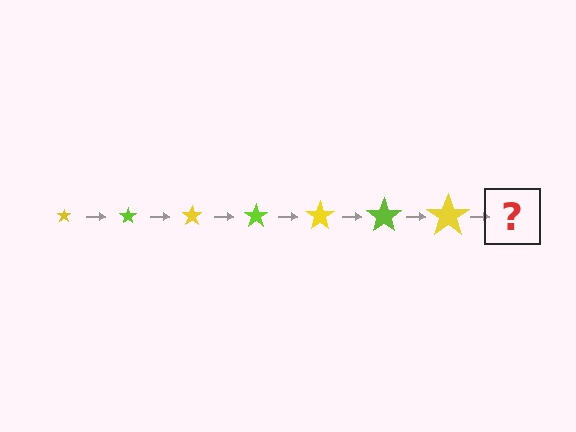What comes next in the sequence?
The next element should be a lime star, larger than the previous one.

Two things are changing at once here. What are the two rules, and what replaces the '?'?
The two rules are that the star grows larger each step and the color cycles through yellow and lime. The '?' should be a lime star, larger than the previous one.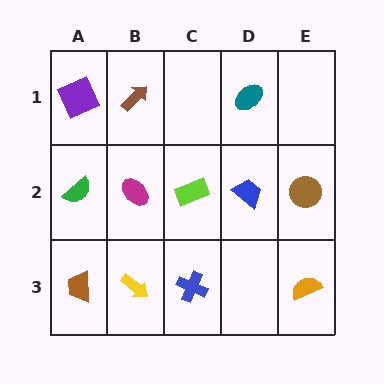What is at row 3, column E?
An orange semicircle.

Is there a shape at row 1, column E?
No, that cell is empty.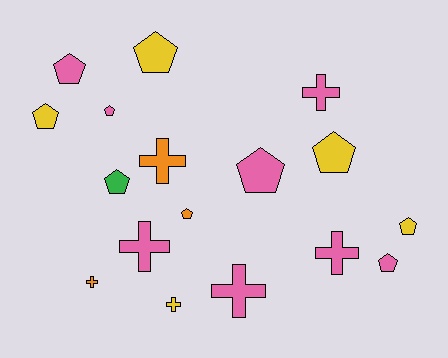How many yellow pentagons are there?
There are 4 yellow pentagons.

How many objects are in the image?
There are 17 objects.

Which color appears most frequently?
Pink, with 8 objects.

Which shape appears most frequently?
Pentagon, with 10 objects.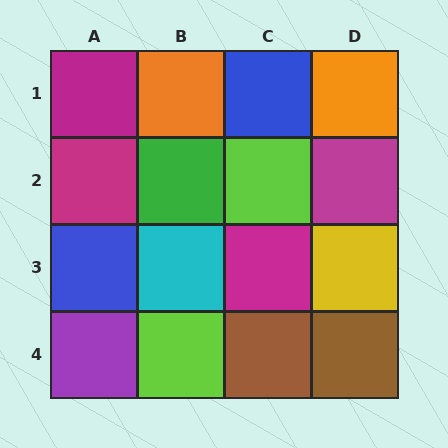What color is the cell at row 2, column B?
Green.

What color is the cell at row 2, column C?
Lime.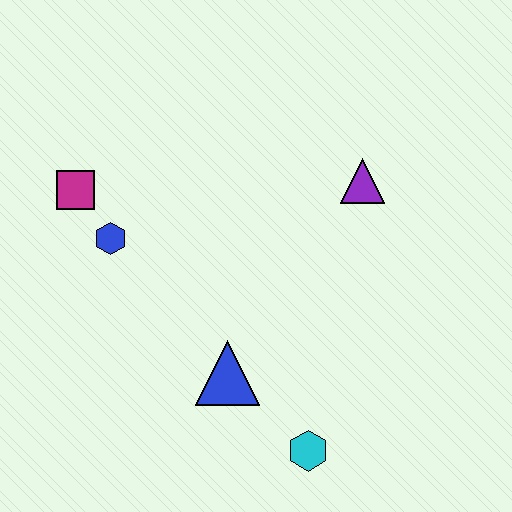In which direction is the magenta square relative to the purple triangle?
The magenta square is to the left of the purple triangle.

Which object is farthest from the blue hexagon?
The cyan hexagon is farthest from the blue hexagon.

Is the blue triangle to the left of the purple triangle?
Yes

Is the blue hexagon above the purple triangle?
No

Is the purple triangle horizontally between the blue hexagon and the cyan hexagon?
No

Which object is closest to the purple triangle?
The blue triangle is closest to the purple triangle.